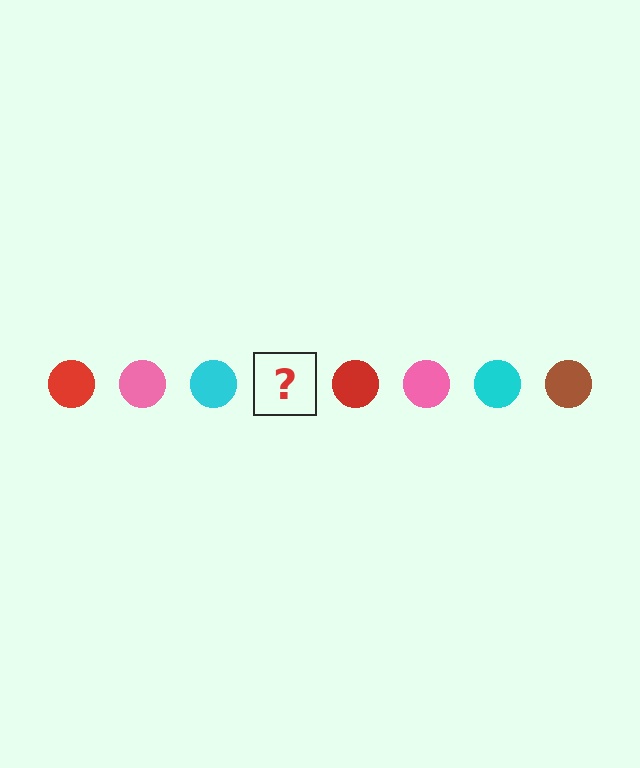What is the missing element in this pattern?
The missing element is a brown circle.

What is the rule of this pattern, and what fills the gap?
The rule is that the pattern cycles through red, pink, cyan, brown circles. The gap should be filled with a brown circle.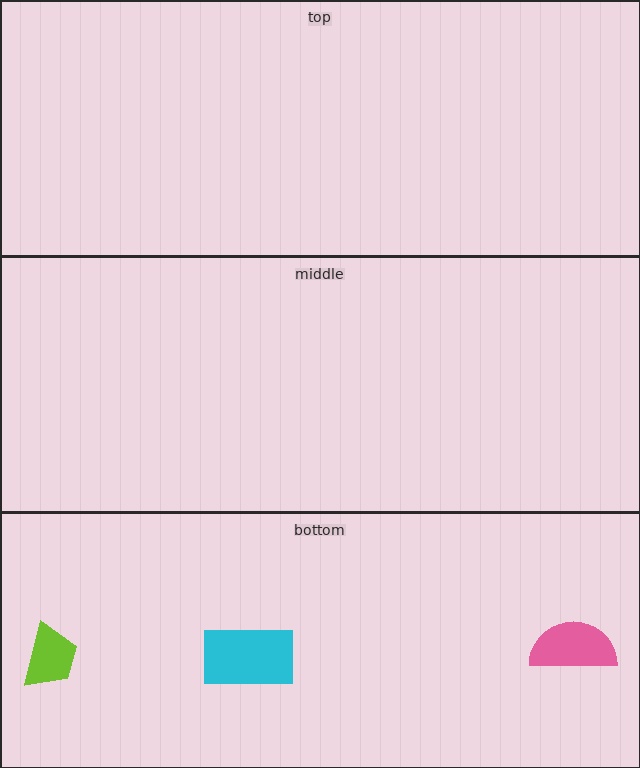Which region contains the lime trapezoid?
The bottom region.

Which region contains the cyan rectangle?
The bottom region.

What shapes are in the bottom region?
The pink semicircle, the cyan rectangle, the lime trapezoid.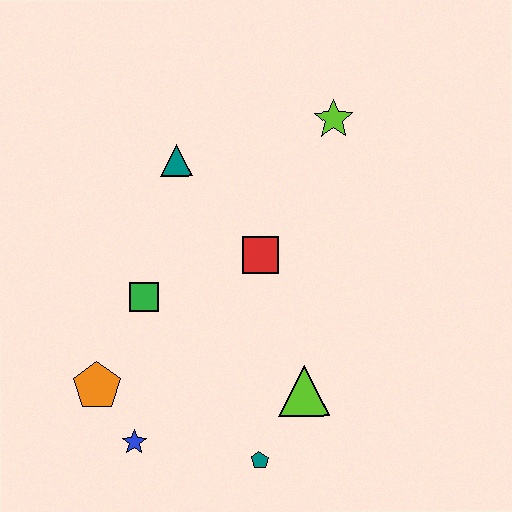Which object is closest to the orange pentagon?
The blue star is closest to the orange pentagon.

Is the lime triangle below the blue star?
No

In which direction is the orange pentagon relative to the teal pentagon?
The orange pentagon is to the left of the teal pentagon.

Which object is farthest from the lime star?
The blue star is farthest from the lime star.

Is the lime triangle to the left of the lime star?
Yes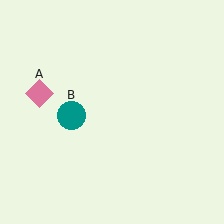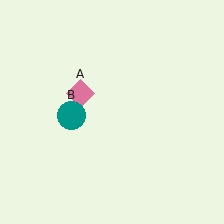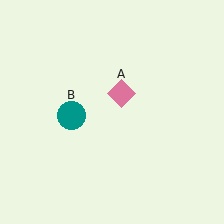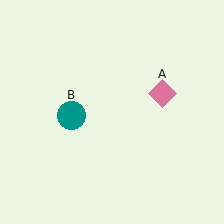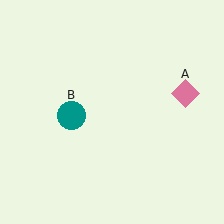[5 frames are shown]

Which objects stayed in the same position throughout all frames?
Teal circle (object B) remained stationary.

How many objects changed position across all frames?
1 object changed position: pink diamond (object A).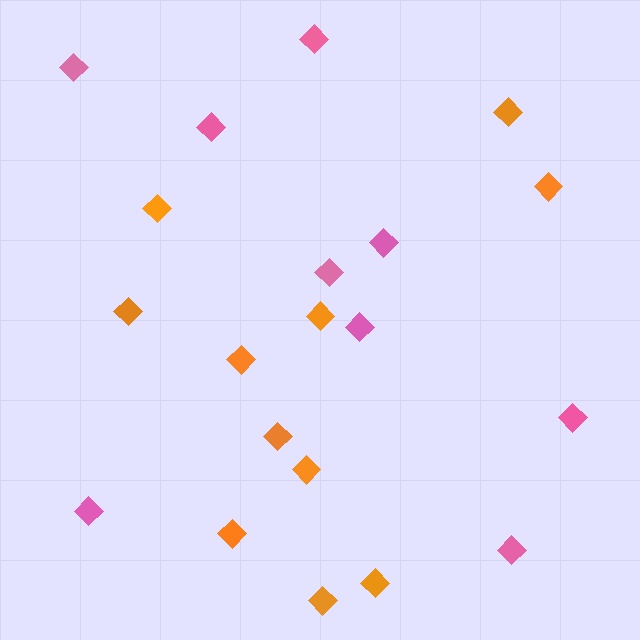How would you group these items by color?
There are 2 groups: one group of pink diamonds (9) and one group of orange diamonds (11).